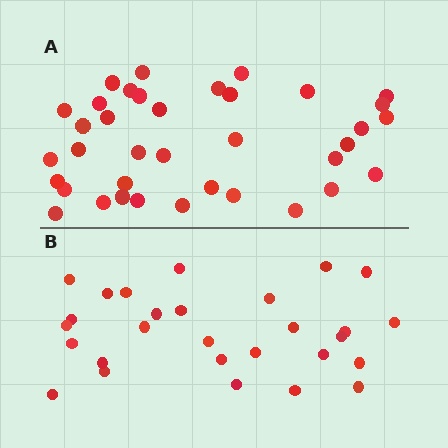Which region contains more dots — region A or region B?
Region A (the top region) has more dots.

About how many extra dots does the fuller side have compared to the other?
Region A has roughly 8 or so more dots than region B.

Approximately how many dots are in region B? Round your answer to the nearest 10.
About 30 dots. (The exact count is 28, which rounds to 30.)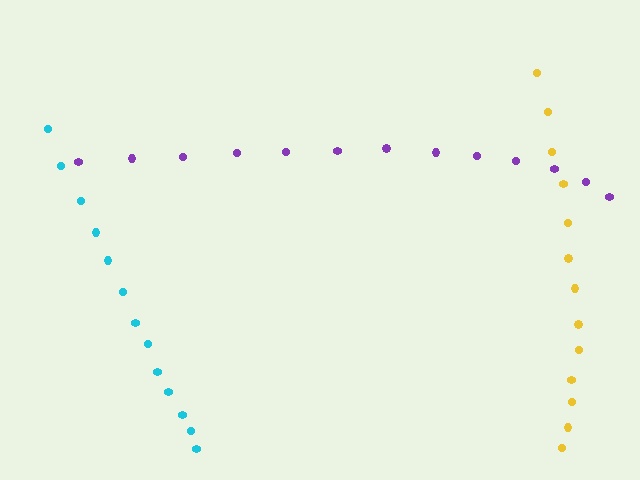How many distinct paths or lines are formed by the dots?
There are 3 distinct paths.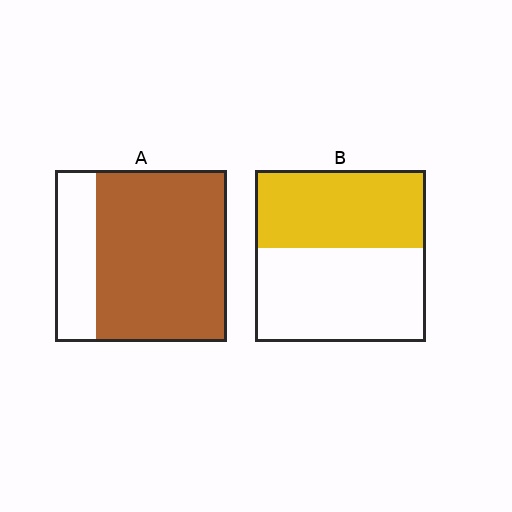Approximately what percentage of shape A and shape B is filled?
A is approximately 75% and B is approximately 45%.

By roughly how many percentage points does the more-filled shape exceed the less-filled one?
By roughly 30 percentage points (A over B).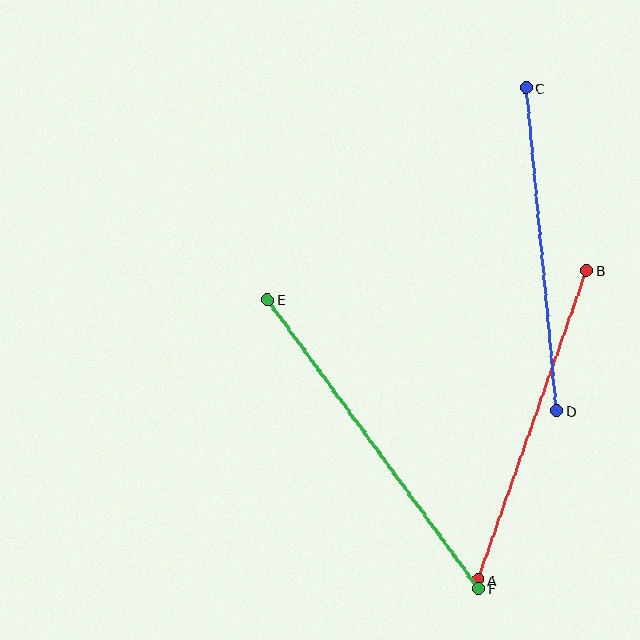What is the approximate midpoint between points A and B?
The midpoint is at approximately (532, 425) pixels.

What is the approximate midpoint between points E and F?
The midpoint is at approximately (373, 444) pixels.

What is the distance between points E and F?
The distance is approximately 357 pixels.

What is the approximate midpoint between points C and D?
The midpoint is at approximately (541, 249) pixels.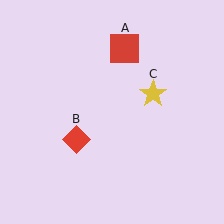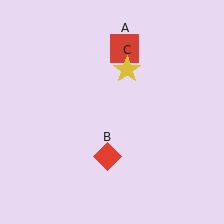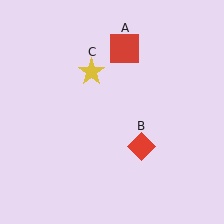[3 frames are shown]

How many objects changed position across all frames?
2 objects changed position: red diamond (object B), yellow star (object C).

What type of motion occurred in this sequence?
The red diamond (object B), yellow star (object C) rotated counterclockwise around the center of the scene.